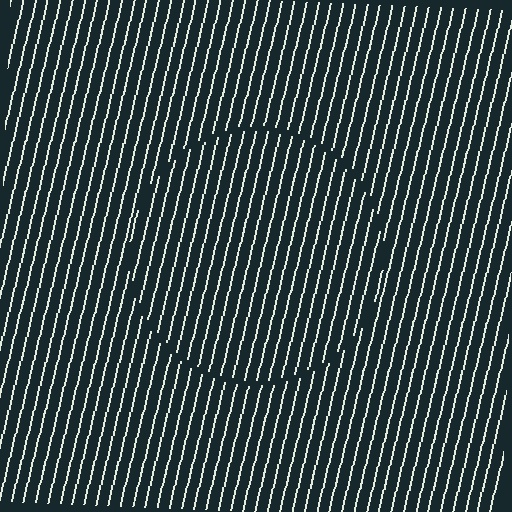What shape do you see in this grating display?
An illusory circle. The interior of the shape contains the same grating, shifted by half a period — the contour is defined by the phase discontinuity where line-ends from the inner and outer gratings abut.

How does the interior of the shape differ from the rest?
The interior of the shape contains the same grating, shifted by half a period — the contour is defined by the phase discontinuity where line-ends from the inner and outer gratings abut.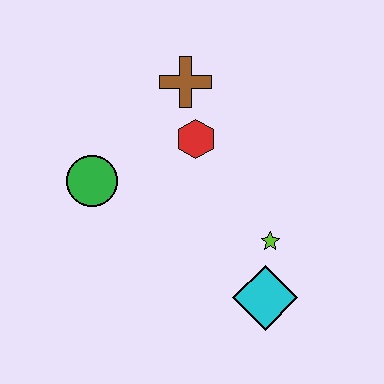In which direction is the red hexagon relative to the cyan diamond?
The red hexagon is above the cyan diamond.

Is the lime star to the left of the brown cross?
No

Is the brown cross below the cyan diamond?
No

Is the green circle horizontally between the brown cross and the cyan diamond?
No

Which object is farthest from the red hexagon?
The cyan diamond is farthest from the red hexagon.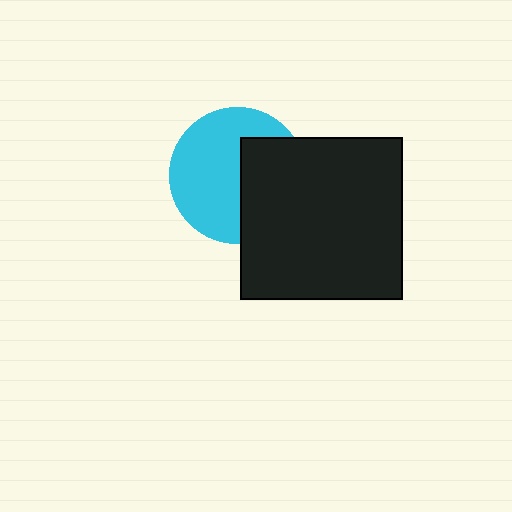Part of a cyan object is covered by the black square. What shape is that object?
It is a circle.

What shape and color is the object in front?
The object in front is a black square.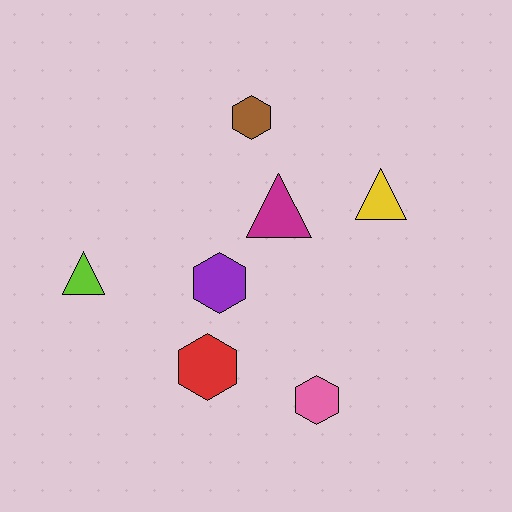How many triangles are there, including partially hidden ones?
There are 3 triangles.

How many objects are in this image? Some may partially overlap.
There are 7 objects.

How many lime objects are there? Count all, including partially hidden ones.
There is 1 lime object.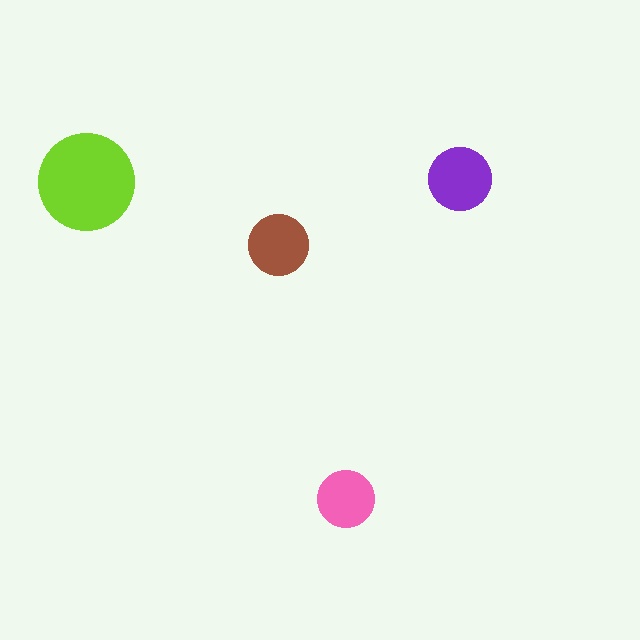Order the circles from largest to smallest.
the lime one, the purple one, the brown one, the pink one.